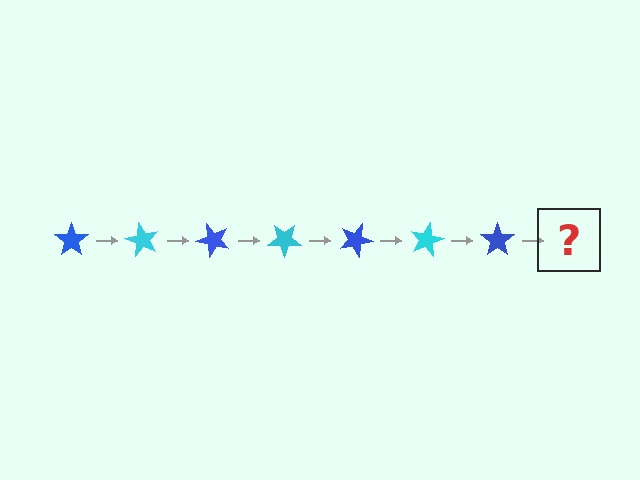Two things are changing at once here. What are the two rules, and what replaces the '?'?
The two rules are that it rotates 60 degrees each step and the color cycles through blue and cyan. The '?' should be a cyan star, rotated 420 degrees from the start.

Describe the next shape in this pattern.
It should be a cyan star, rotated 420 degrees from the start.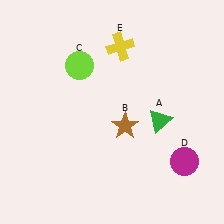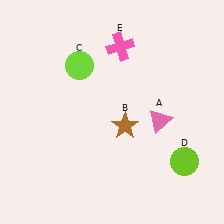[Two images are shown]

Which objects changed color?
A changed from green to pink. D changed from magenta to lime. E changed from yellow to pink.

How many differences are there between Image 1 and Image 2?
There are 3 differences between the two images.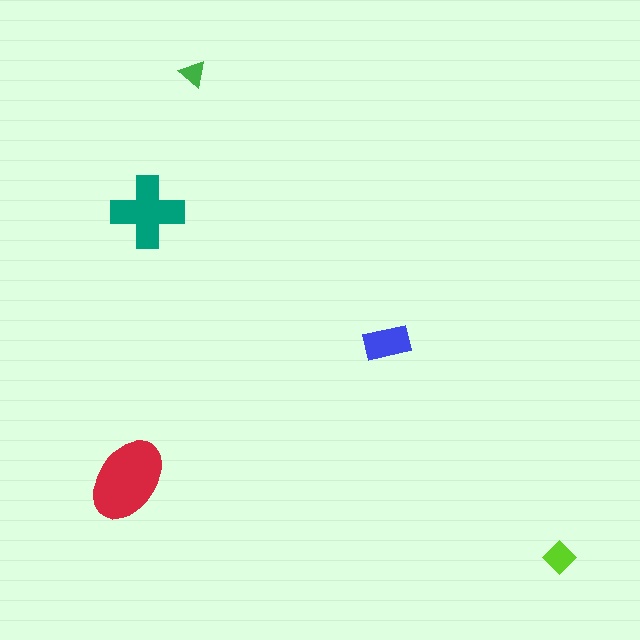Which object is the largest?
The red ellipse.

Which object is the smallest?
The green triangle.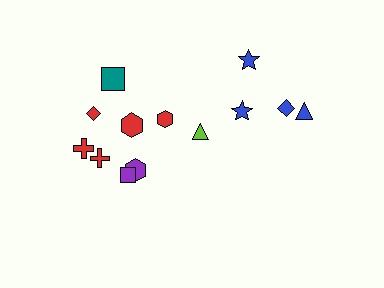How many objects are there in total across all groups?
There are 13 objects.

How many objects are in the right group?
There are 5 objects.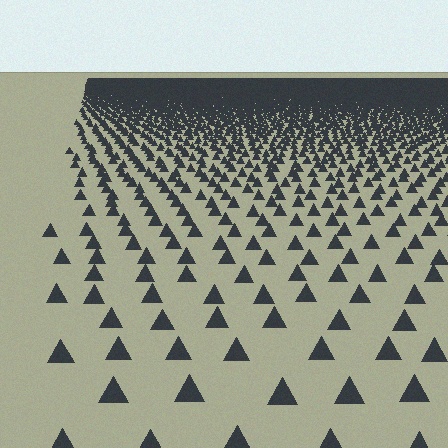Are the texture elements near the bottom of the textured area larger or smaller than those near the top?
Larger. Near the bottom, elements are closer to the viewer and appear at a bigger on-screen size.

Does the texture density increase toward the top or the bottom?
Density increases toward the top.